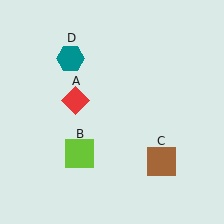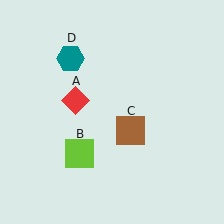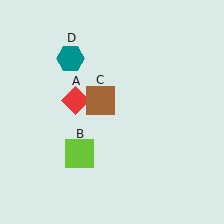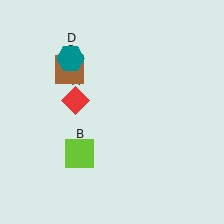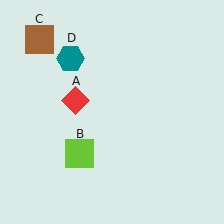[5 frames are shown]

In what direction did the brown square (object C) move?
The brown square (object C) moved up and to the left.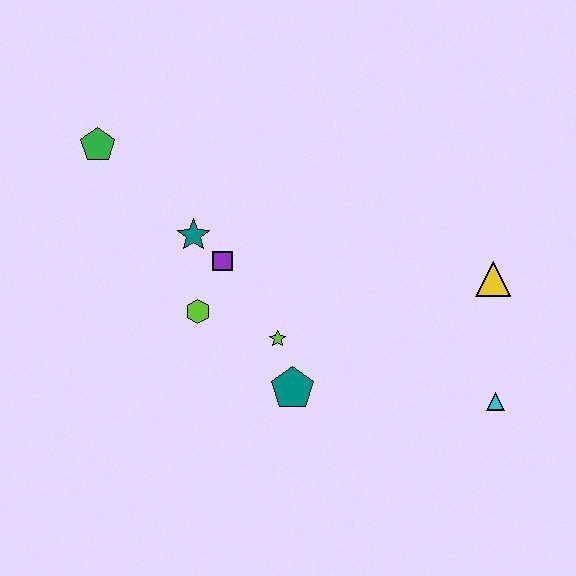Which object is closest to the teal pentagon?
The lime star is closest to the teal pentagon.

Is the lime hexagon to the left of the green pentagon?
No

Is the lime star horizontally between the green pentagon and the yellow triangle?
Yes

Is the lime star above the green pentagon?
No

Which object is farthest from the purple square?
The cyan triangle is farthest from the purple square.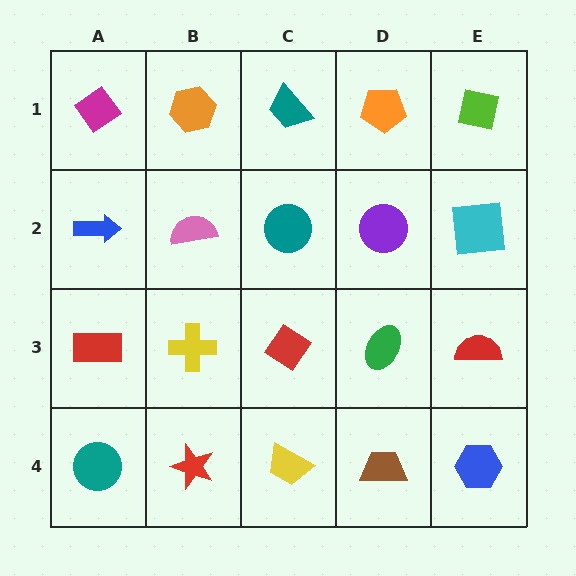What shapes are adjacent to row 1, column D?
A purple circle (row 2, column D), a teal trapezoid (row 1, column C), a lime square (row 1, column E).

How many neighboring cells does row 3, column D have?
4.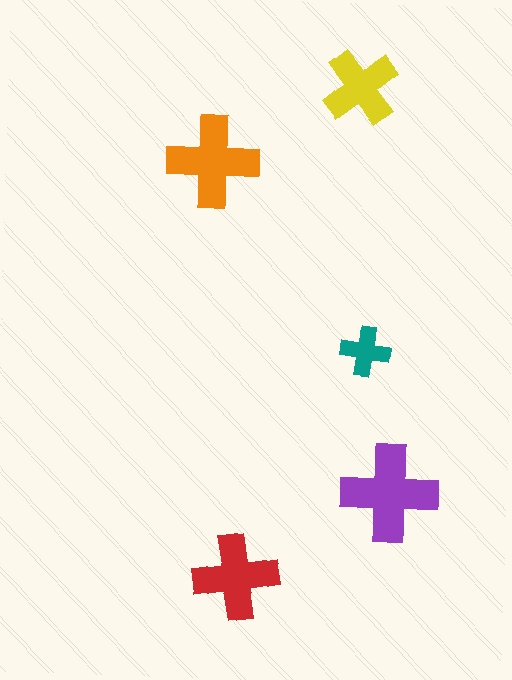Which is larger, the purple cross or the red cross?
The purple one.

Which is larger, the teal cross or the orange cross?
The orange one.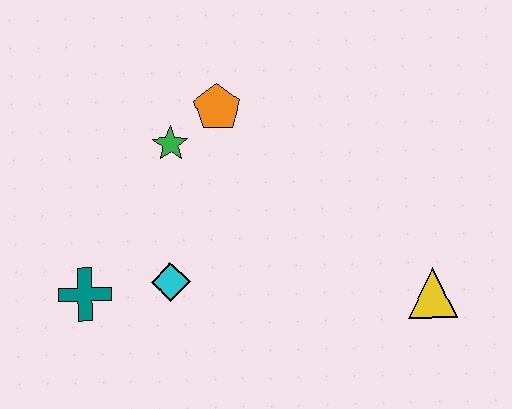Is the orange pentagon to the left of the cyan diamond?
No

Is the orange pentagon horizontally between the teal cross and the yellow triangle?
Yes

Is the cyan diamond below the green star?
Yes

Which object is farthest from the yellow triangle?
The teal cross is farthest from the yellow triangle.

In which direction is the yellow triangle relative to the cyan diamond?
The yellow triangle is to the right of the cyan diamond.